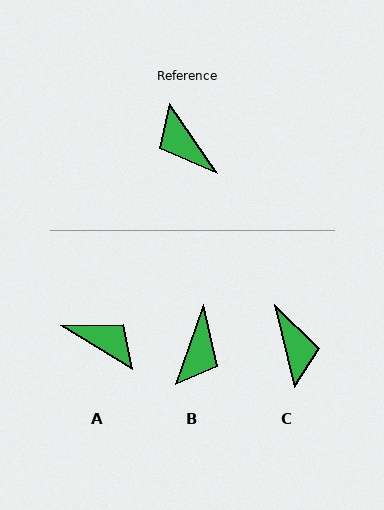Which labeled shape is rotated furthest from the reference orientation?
C, about 159 degrees away.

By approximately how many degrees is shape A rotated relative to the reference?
Approximately 156 degrees clockwise.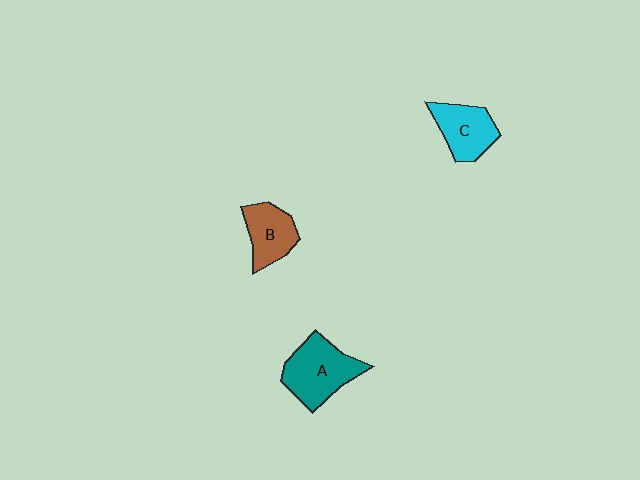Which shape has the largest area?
Shape A (teal).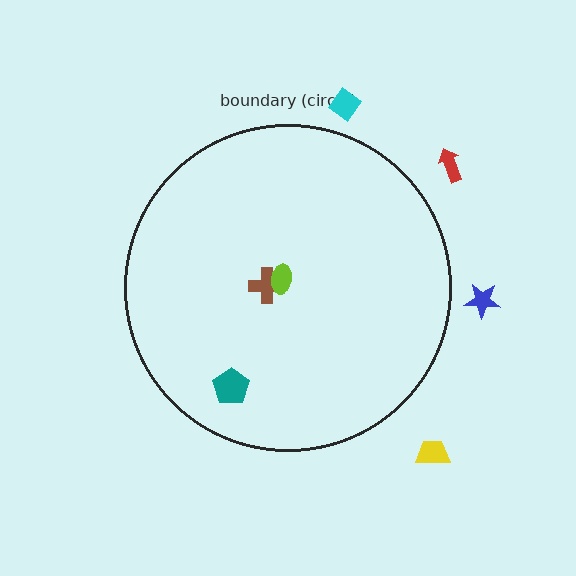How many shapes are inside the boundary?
3 inside, 4 outside.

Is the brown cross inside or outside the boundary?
Inside.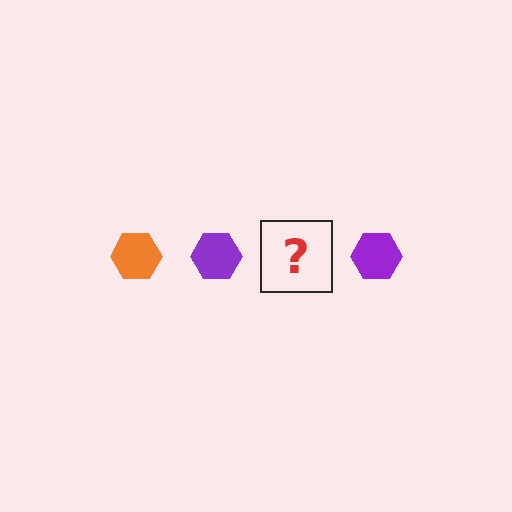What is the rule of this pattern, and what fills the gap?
The rule is that the pattern cycles through orange, purple hexagons. The gap should be filled with an orange hexagon.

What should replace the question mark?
The question mark should be replaced with an orange hexagon.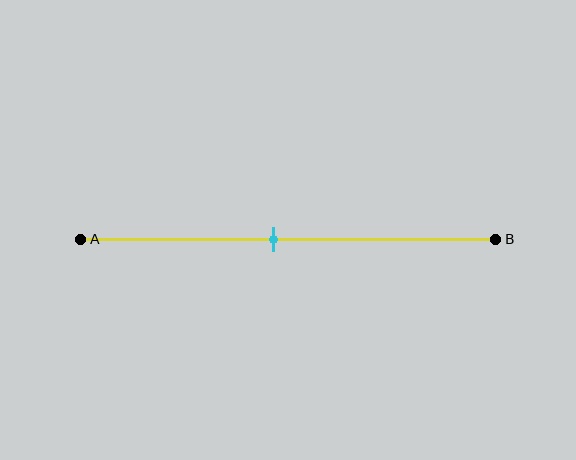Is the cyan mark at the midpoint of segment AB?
No, the mark is at about 45% from A, not at the 50% midpoint.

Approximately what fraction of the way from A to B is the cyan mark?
The cyan mark is approximately 45% of the way from A to B.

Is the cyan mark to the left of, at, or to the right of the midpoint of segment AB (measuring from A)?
The cyan mark is to the left of the midpoint of segment AB.